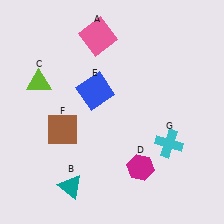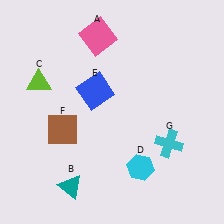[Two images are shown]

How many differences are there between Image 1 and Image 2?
There is 1 difference between the two images.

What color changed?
The hexagon (D) changed from magenta in Image 1 to cyan in Image 2.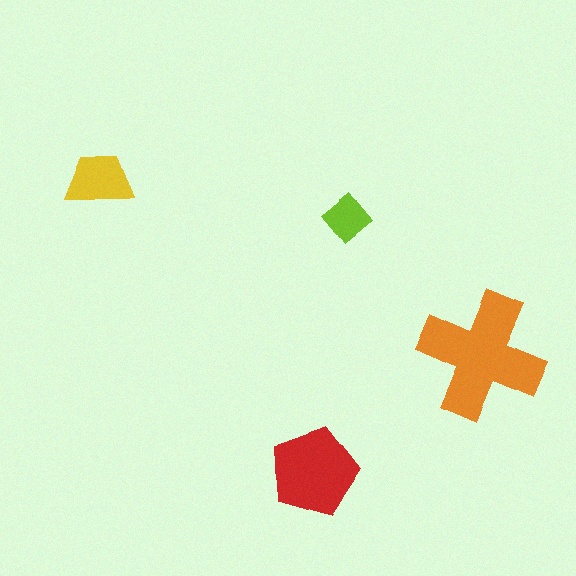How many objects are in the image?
There are 4 objects in the image.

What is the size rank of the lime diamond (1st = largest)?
4th.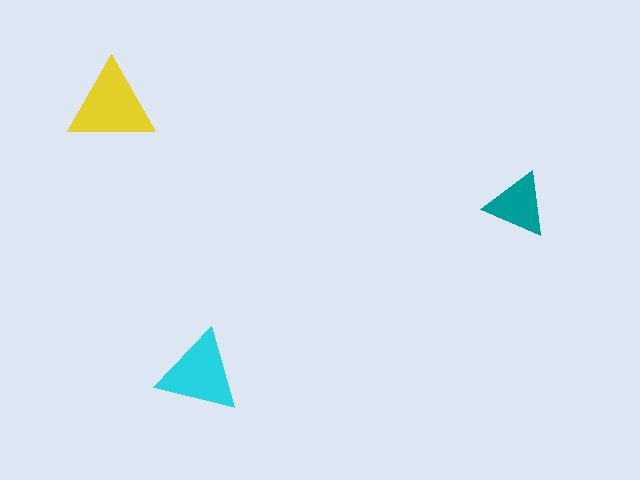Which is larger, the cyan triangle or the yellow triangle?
The yellow one.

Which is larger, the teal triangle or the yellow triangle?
The yellow one.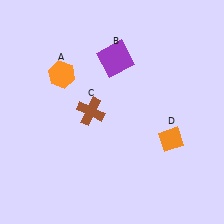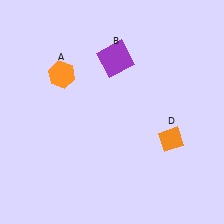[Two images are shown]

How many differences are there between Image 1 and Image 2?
There is 1 difference between the two images.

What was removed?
The brown cross (C) was removed in Image 2.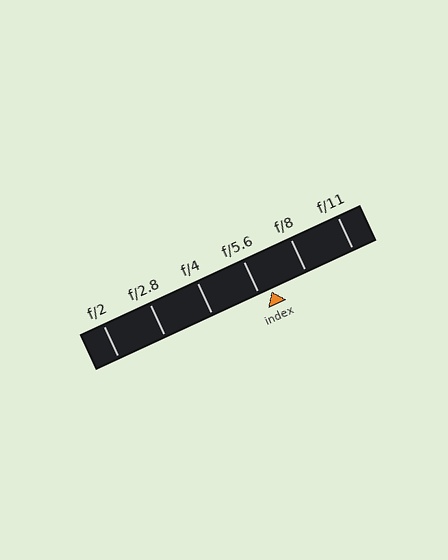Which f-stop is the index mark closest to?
The index mark is closest to f/5.6.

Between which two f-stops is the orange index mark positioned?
The index mark is between f/5.6 and f/8.